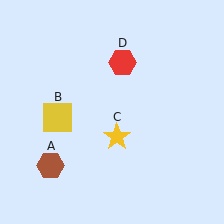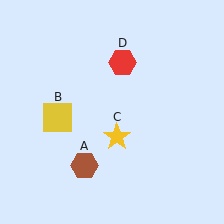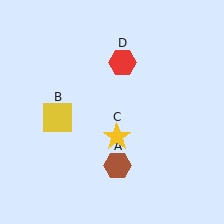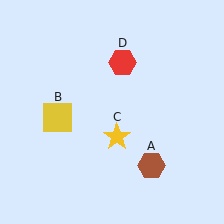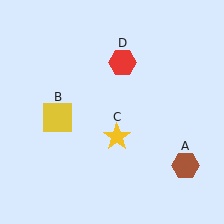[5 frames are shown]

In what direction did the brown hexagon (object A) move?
The brown hexagon (object A) moved right.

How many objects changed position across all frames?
1 object changed position: brown hexagon (object A).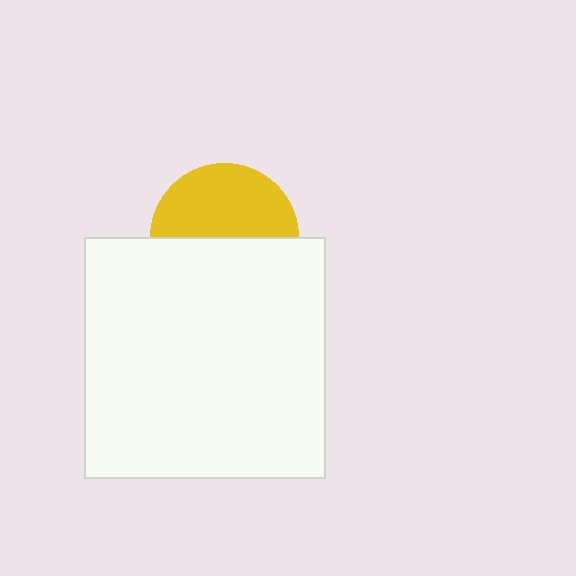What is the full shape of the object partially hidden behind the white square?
The partially hidden object is a yellow circle.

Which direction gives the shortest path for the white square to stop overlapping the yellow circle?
Moving down gives the shortest separation.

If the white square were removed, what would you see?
You would see the complete yellow circle.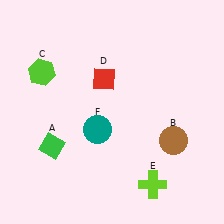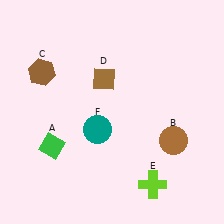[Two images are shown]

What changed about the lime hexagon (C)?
In Image 1, C is lime. In Image 2, it changed to brown.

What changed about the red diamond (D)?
In Image 1, D is red. In Image 2, it changed to brown.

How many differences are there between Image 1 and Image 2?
There are 2 differences between the two images.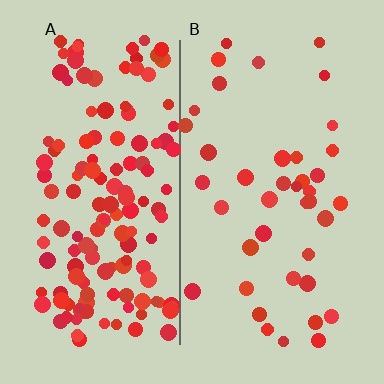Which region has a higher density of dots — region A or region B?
A (the left).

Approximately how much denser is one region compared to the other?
Approximately 3.5× — region A over region B.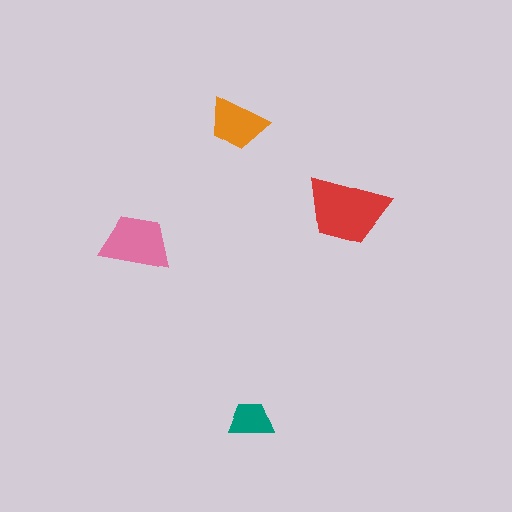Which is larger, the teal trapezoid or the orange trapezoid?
The orange one.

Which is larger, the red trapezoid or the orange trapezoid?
The red one.